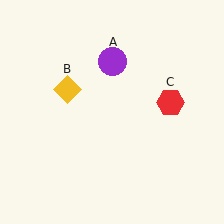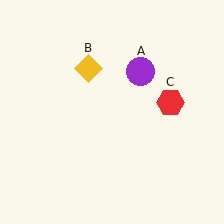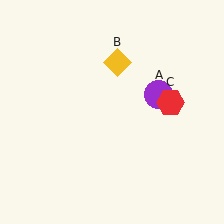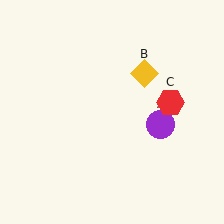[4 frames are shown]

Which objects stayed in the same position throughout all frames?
Red hexagon (object C) remained stationary.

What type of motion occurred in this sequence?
The purple circle (object A), yellow diamond (object B) rotated clockwise around the center of the scene.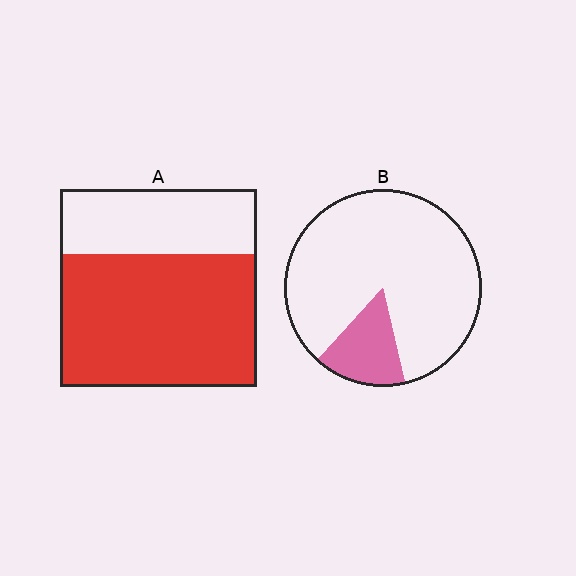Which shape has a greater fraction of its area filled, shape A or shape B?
Shape A.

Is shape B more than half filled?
No.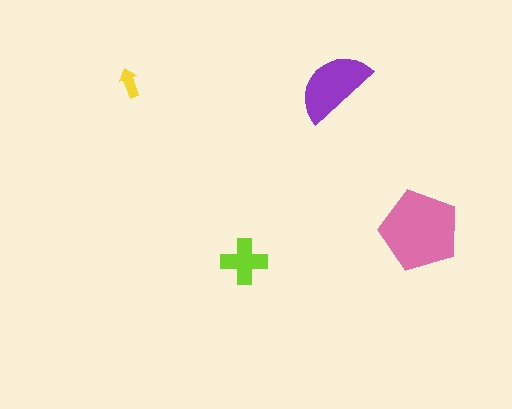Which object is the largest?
The pink pentagon.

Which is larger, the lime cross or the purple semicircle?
The purple semicircle.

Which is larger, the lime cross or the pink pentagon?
The pink pentagon.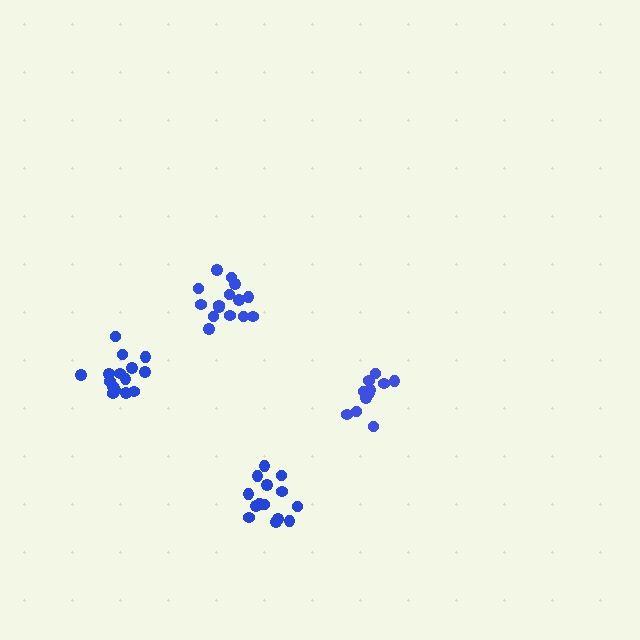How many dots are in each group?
Group 1: 15 dots, Group 2: 11 dots, Group 3: 14 dots, Group 4: 15 dots (55 total).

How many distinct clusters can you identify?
There are 4 distinct clusters.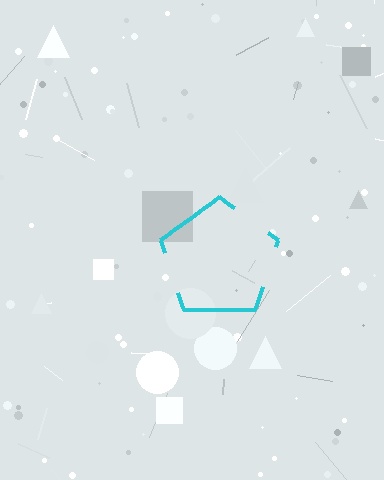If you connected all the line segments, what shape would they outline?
They would outline a pentagon.